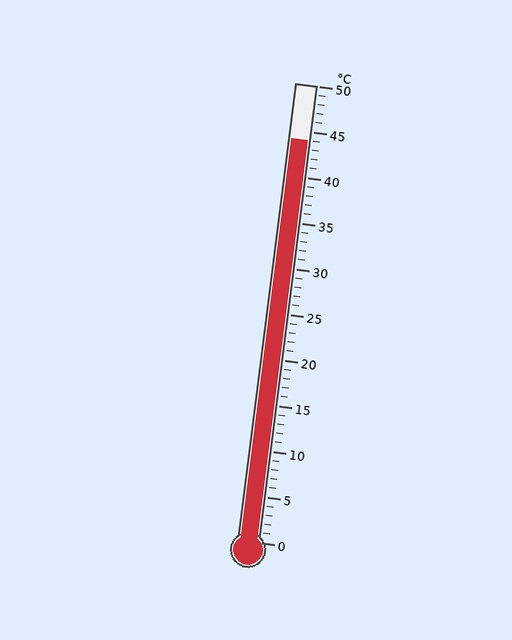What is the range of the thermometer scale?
The thermometer scale ranges from 0°C to 50°C.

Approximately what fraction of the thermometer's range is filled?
The thermometer is filled to approximately 90% of its range.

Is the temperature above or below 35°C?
The temperature is above 35°C.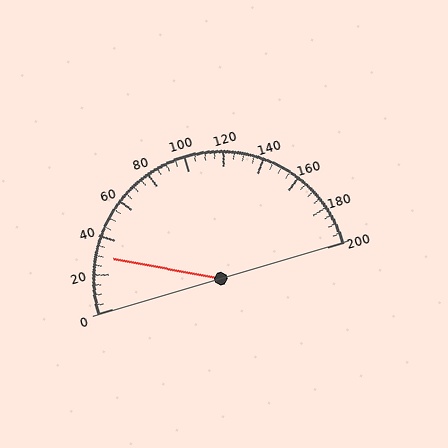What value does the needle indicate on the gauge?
The needle indicates approximately 30.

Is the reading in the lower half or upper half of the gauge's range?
The reading is in the lower half of the range (0 to 200).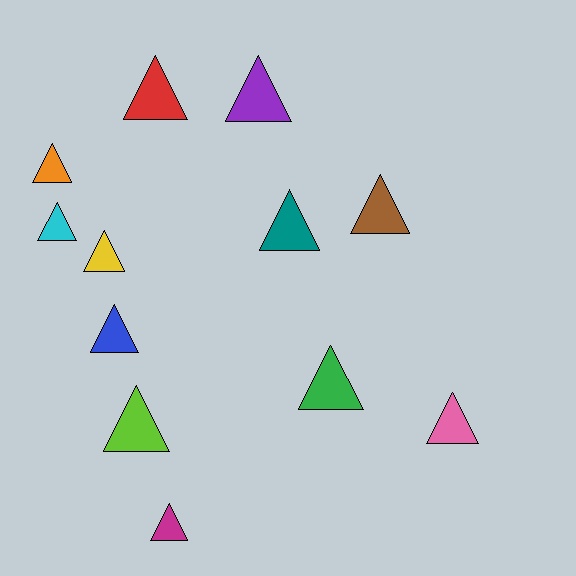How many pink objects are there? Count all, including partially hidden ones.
There is 1 pink object.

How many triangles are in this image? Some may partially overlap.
There are 12 triangles.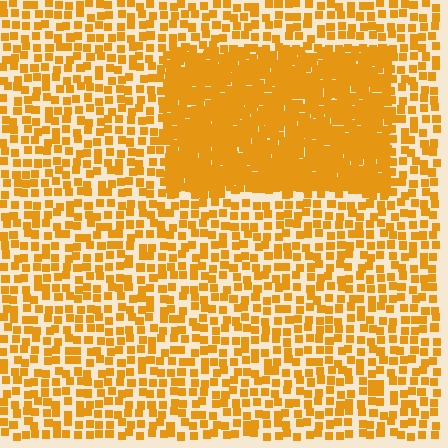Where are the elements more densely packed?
The elements are more densely packed inside the rectangle boundary.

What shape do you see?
I see a rectangle.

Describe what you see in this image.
The image contains small orange elements arranged at two different densities. A rectangle-shaped region is visible where the elements are more densely packed than the surrounding area.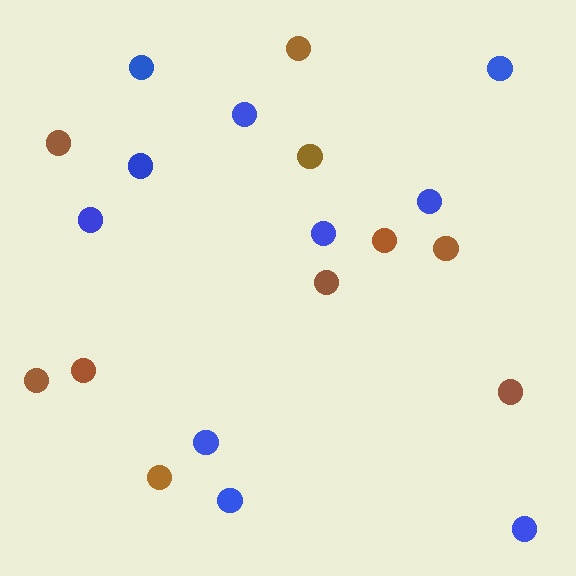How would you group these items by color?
There are 2 groups: one group of blue circles (10) and one group of brown circles (10).